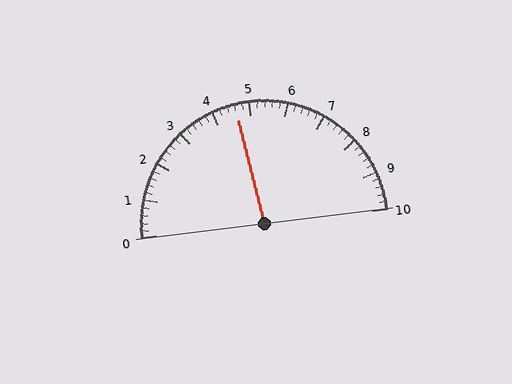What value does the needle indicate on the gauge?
The needle indicates approximately 4.6.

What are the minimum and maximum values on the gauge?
The gauge ranges from 0 to 10.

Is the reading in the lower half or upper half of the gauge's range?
The reading is in the lower half of the range (0 to 10).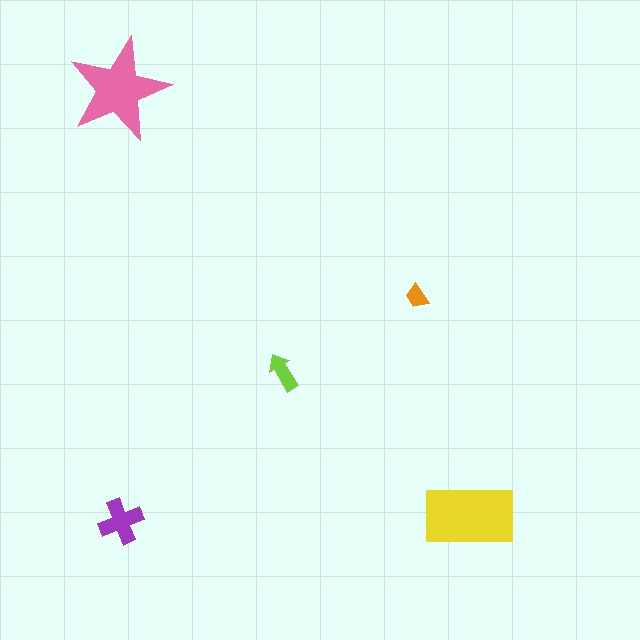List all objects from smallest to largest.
The orange trapezoid, the lime arrow, the purple cross, the pink star, the yellow rectangle.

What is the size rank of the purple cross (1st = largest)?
3rd.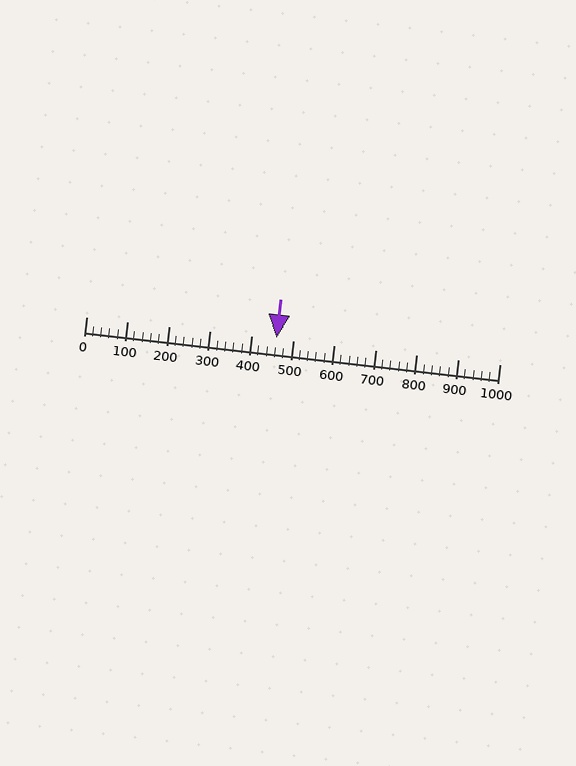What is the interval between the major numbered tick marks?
The major tick marks are spaced 100 units apart.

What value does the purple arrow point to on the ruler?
The purple arrow points to approximately 460.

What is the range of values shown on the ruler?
The ruler shows values from 0 to 1000.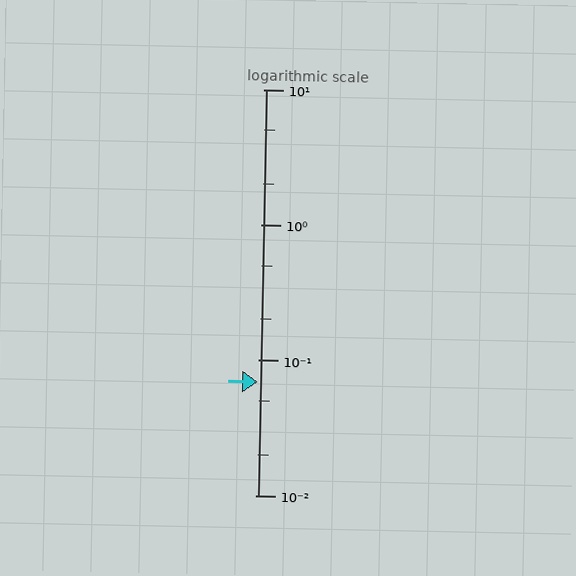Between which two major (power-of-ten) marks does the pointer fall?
The pointer is between 0.01 and 0.1.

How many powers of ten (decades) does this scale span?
The scale spans 3 decades, from 0.01 to 10.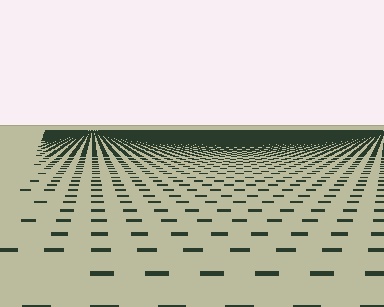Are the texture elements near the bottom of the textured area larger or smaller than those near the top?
Larger. Near the bottom, elements are closer to the viewer and appear at a bigger on-screen size.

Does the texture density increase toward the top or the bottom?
Density increases toward the top.